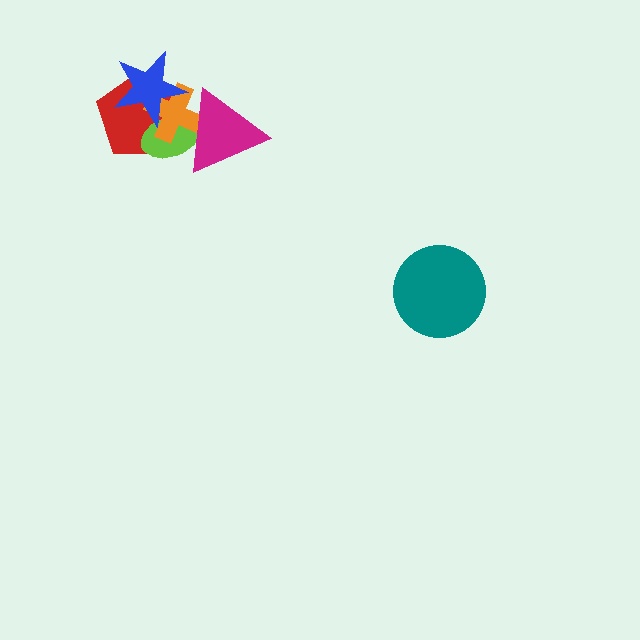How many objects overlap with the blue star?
3 objects overlap with the blue star.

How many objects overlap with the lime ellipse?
4 objects overlap with the lime ellipse.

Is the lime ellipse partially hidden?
Yes, it is partially covered by another shape.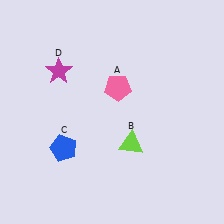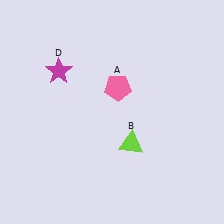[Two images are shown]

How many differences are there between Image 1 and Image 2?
There is 1 difference between the two images.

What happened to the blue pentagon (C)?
The blue pentagon (C) was removed in Image 2. It was in the bottom-left area of Image 1.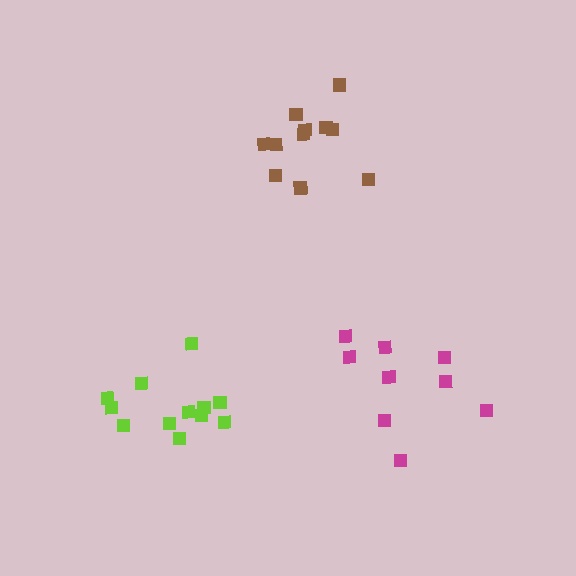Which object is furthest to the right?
The magenta cluster is rightmost.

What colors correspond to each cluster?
The clusters are colored: brown, magenta, lime.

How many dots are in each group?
Group 1: 11 dots, Group 2: 9 dots, Group 3: 12 dots (32 total).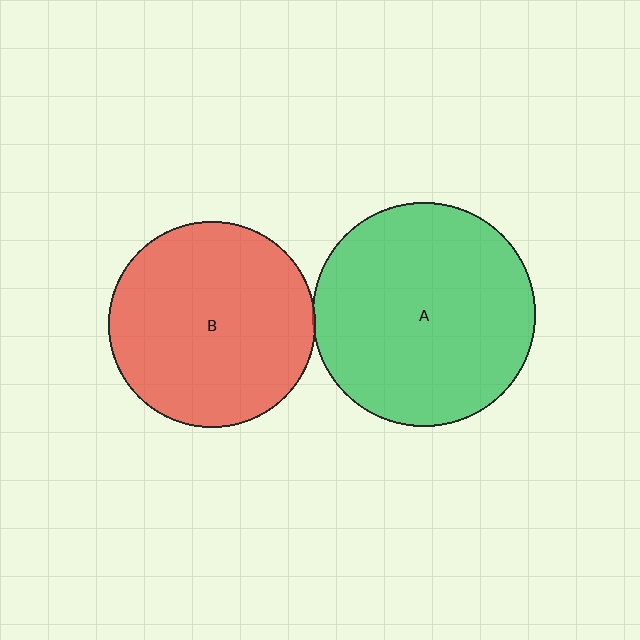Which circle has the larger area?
Circle A (green).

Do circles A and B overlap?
Yes.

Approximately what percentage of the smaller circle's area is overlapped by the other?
Approximately 5%.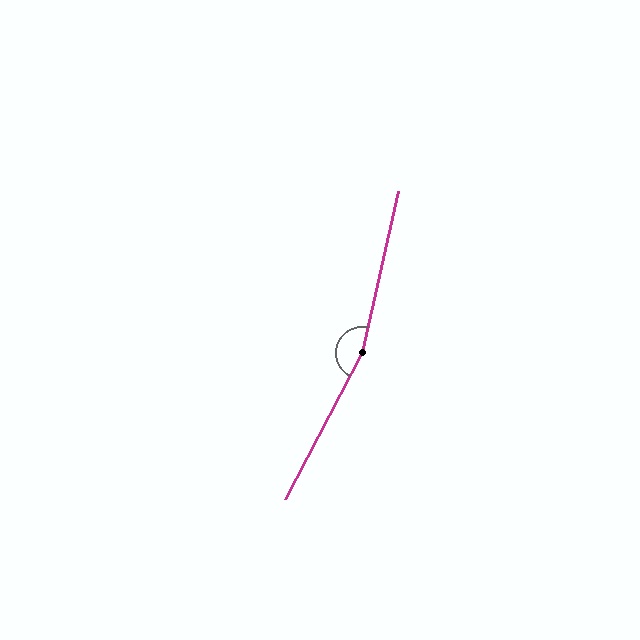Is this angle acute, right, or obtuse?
It is obtuse.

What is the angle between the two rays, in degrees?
Approximately 165 degrees.